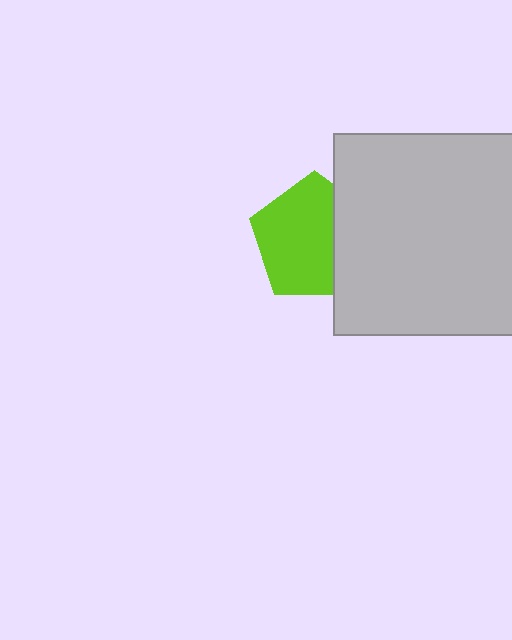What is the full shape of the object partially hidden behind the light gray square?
The partially hidden object is a lime pentagon.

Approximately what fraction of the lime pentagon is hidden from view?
Roughly 31% of the lime pentagon is hidden behind the light gray square.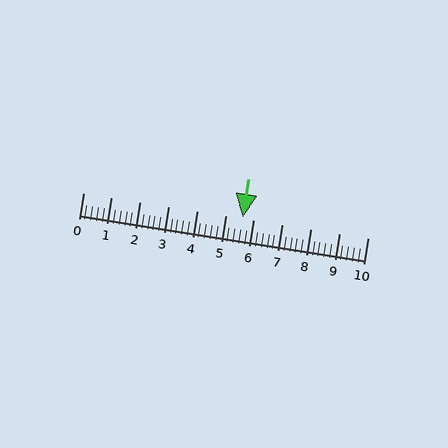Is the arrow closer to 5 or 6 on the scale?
The arrow is closer to 6.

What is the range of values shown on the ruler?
The ruler shows values from 0 to 10.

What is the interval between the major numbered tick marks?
The major tick marks are spaced 1 units apart.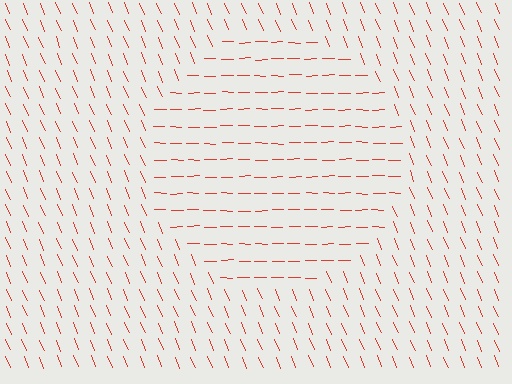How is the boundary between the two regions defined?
The boundary is defined purely by a change in line orientation (approximately 68 degrees difference). All lines are the same color and thickness.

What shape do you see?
I see a circle.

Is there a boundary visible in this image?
Yes, there is a texture boundary formed by a change in line orientation.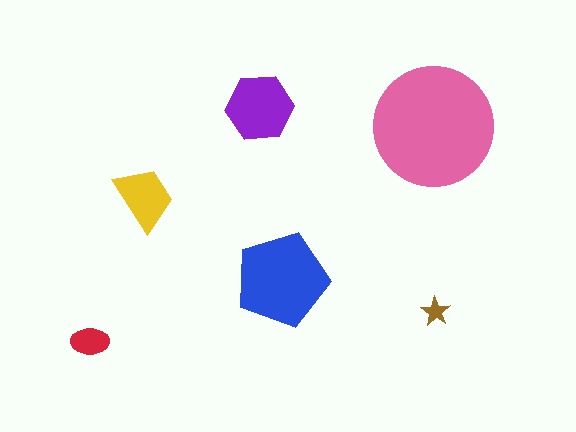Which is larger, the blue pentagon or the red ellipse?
The blue pentagon.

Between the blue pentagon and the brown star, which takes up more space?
The blue pentagon.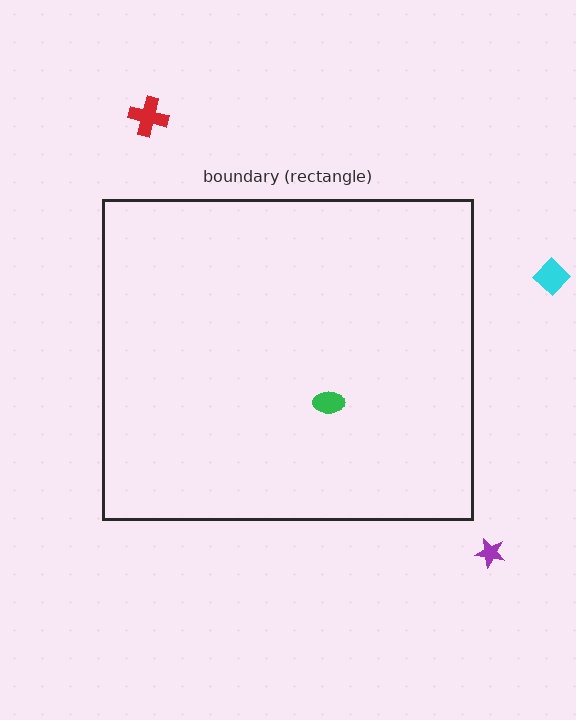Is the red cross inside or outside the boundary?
Outside.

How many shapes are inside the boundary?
1 inside, 3 outside.